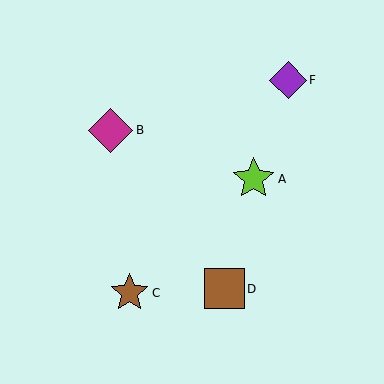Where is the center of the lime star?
The center of the lime star is at (254, 179).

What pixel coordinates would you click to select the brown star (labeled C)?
Click at (129, 293) to select the brown star C.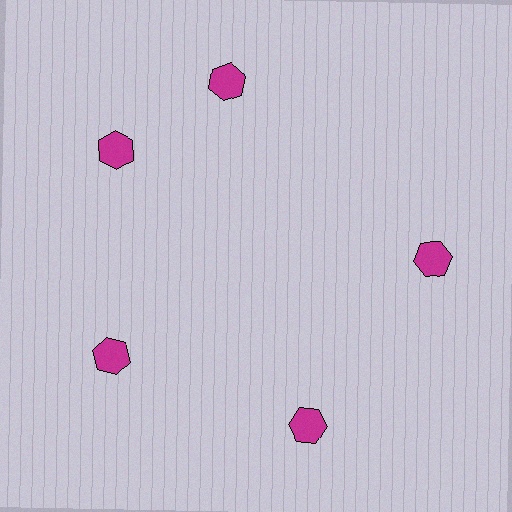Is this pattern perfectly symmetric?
No. The 5 magenta hexagons are arranged in a ring, but one element near the 1 o'clock position is rotated out of alignment along the ring, breaking the 5-fold rotational symmetry.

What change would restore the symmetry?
The symmetry would be restored by rotating it back into even spacing with its neighbors so that all 5 hexagons sit at equal angles and equal distance from the center.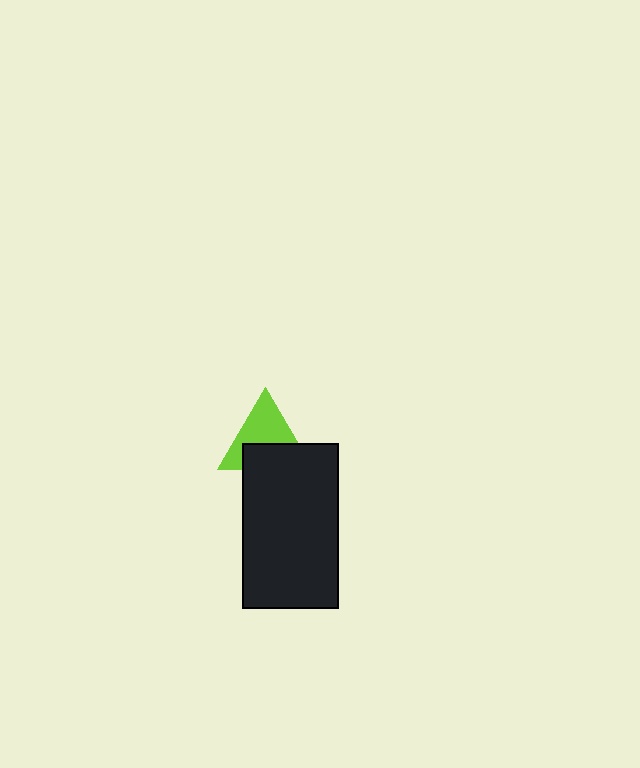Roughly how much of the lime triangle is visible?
About half of it is visible (roughly 58%).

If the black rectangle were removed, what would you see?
You would see the complete lime triangle.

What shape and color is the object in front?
The object in front is a black rectangle.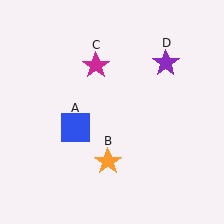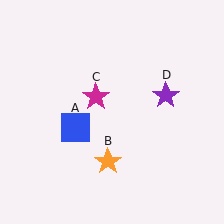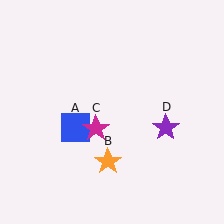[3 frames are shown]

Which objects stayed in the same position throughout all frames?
Blue square (object A) and orange star (object B) remained stationary.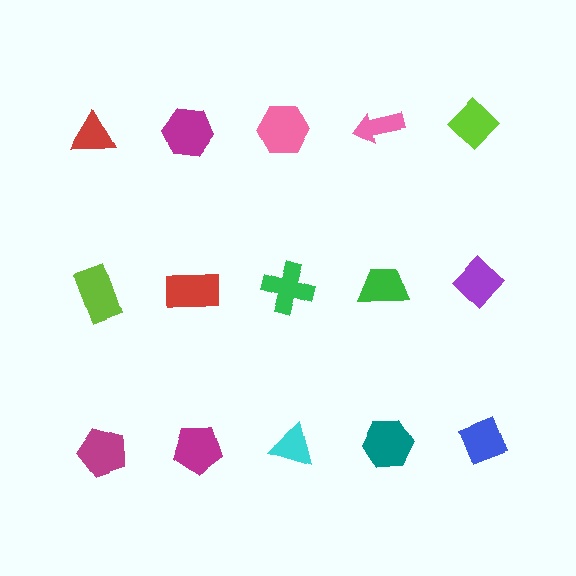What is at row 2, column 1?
A lime rectangle.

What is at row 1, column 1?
A red triangle.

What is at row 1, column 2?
A magenta hexagon.